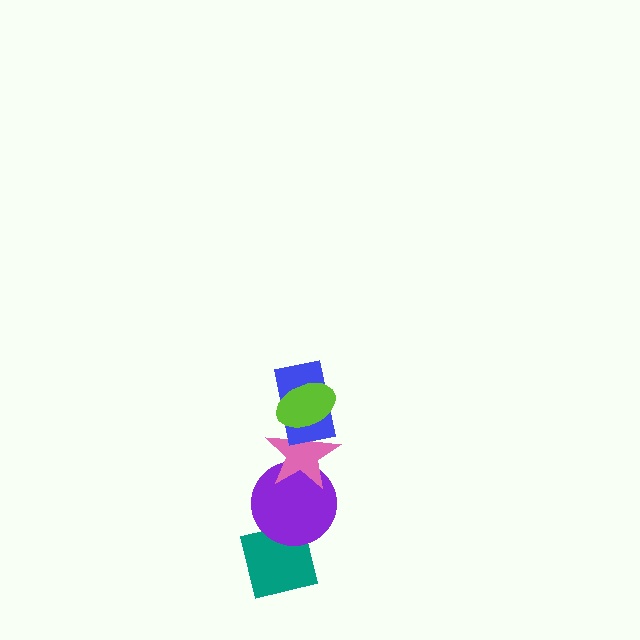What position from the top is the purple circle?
The purple circle is 4th from the top.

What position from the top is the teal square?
The teal square is 5th from the top.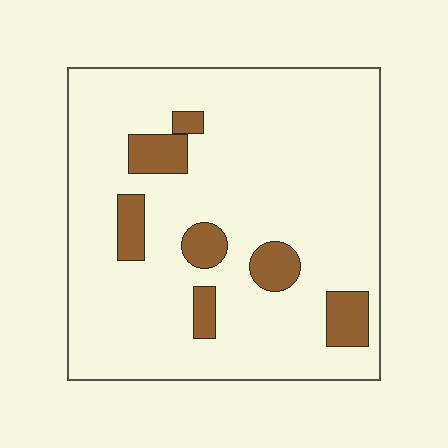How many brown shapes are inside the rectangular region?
7.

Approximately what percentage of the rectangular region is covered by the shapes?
Approximately 15%.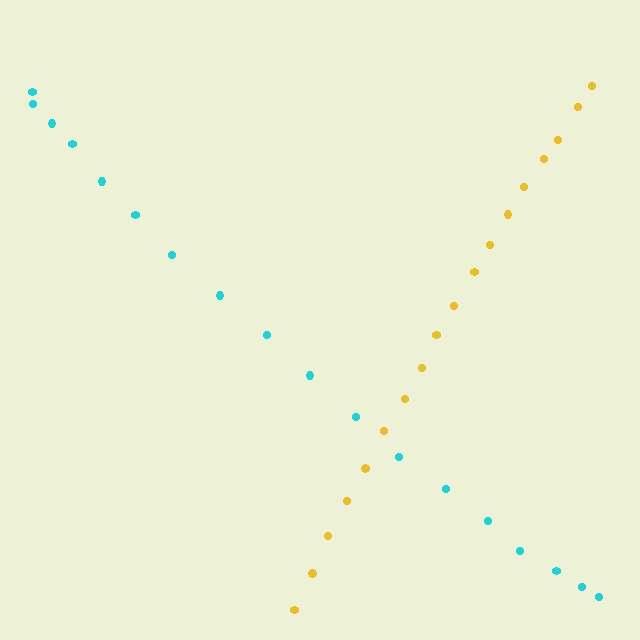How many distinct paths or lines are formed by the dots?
There are 2 distinct paths.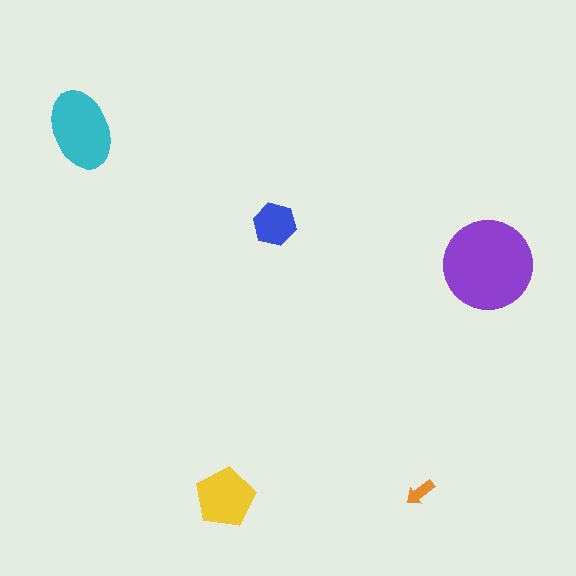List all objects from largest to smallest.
The purple circle, the cyan ellipse, the yellow pentagon, the blue hexagon, the orange arrow.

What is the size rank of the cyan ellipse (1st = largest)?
2nd.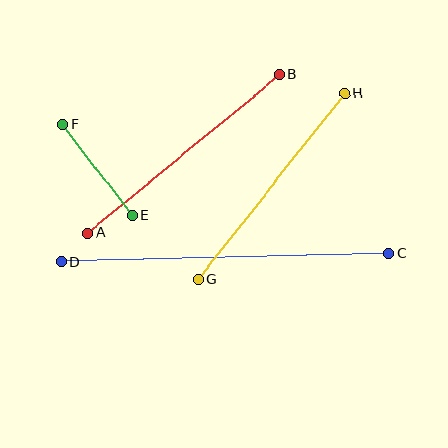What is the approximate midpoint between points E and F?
The midpoint is at approximately (97, 170) pixels.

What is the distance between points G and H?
The distance is approximately 237 pixels.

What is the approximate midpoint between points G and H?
The midpoint is at approximately (272, 186) pixels.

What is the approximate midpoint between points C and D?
The midpoint is at approximately (225, 257) pixels.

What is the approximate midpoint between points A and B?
The midpoint is at approximately (184, 154) pixels.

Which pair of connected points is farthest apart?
Points C and D are farthest apart.